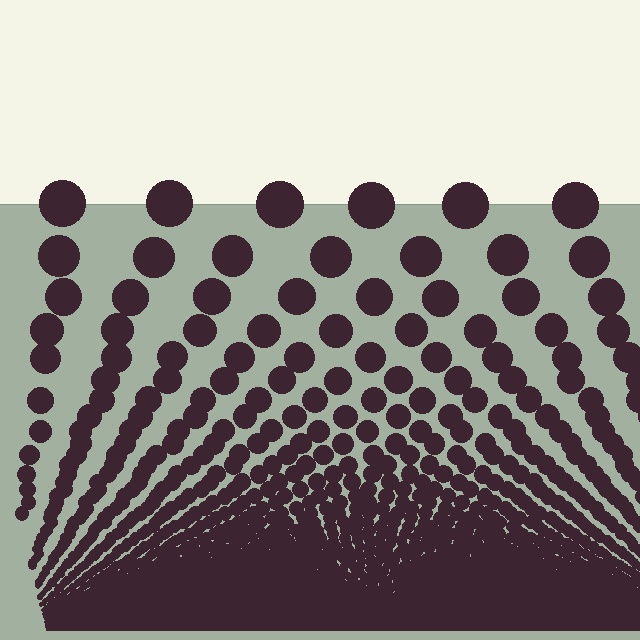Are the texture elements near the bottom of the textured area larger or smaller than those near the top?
Smaller. The gradient is inverted — elements near the bottom are smaller and denser.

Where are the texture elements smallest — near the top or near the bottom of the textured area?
Near the bottom.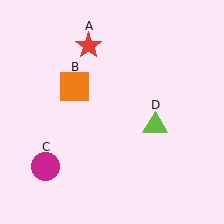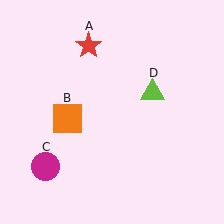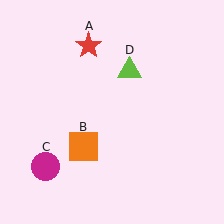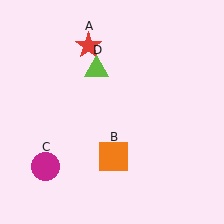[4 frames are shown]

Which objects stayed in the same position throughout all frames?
Red star (object A) and magenta circle (object C) remained stationary.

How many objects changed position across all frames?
2 objects changed position: orange square (object B), lime triangle (object D).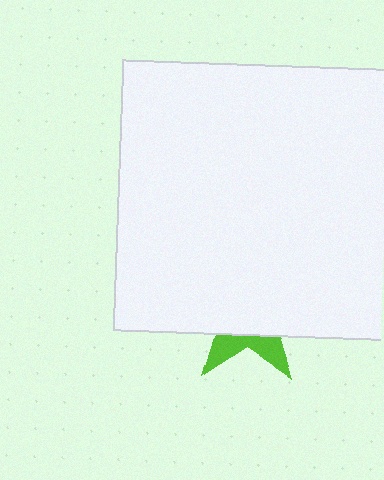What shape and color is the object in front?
The object in front is a white square.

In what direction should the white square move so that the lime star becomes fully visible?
The white square should move up. That is the shortest direction to clear the overlap and leave the lime star fully visible.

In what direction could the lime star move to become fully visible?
The lime star could move down. That would shift it out from behind the white square entirely.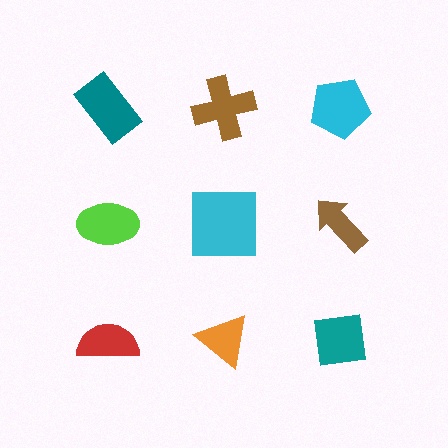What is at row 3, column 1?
A red semicircle.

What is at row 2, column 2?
A cyan square.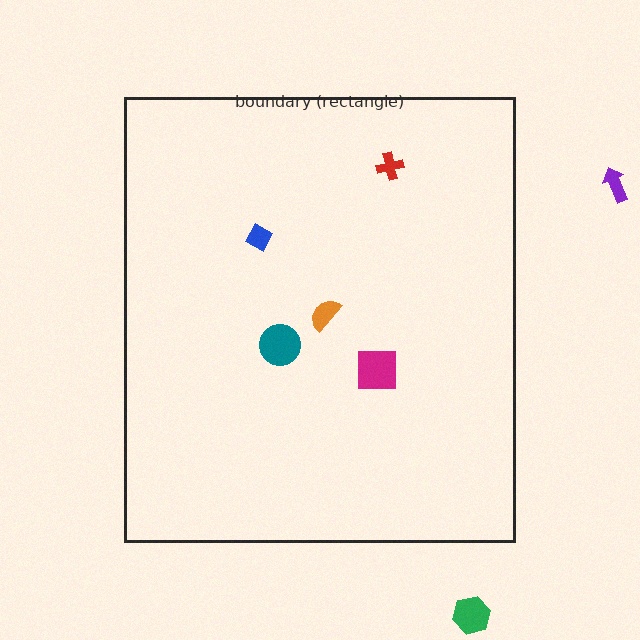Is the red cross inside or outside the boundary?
Inside.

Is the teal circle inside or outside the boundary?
Inside.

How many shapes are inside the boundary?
5 inside, 2 outside.